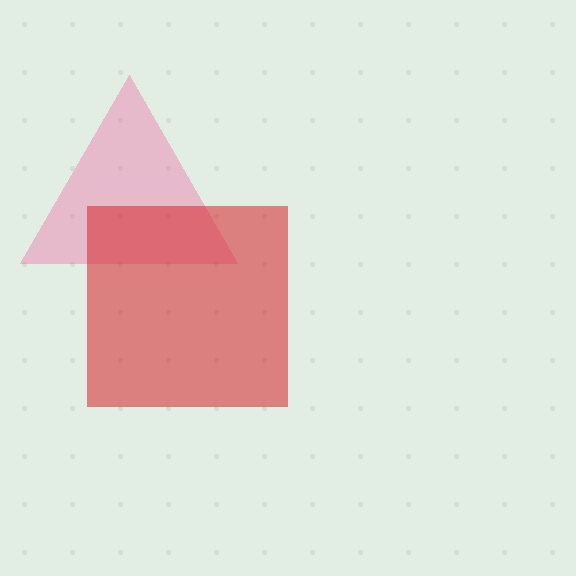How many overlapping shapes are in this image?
There are 2 overlapping shapes in the image.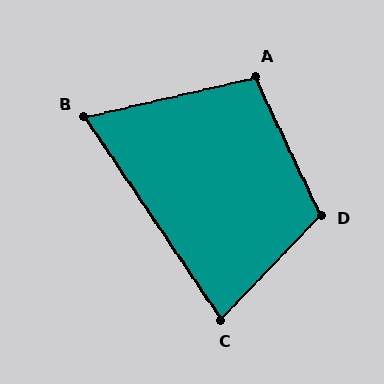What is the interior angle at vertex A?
Approximately 102 degrees (obtuse).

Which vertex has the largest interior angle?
D, at approximately 111 degrees.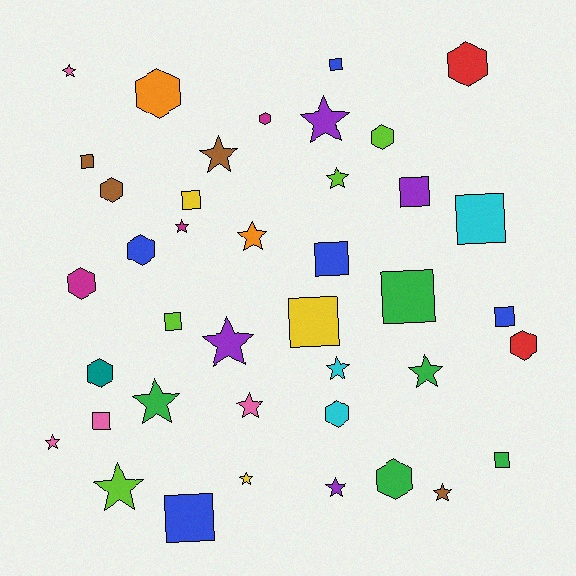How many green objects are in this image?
There are 5 green objects.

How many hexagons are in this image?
There are 11 hexagons.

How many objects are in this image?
There are 40 objects.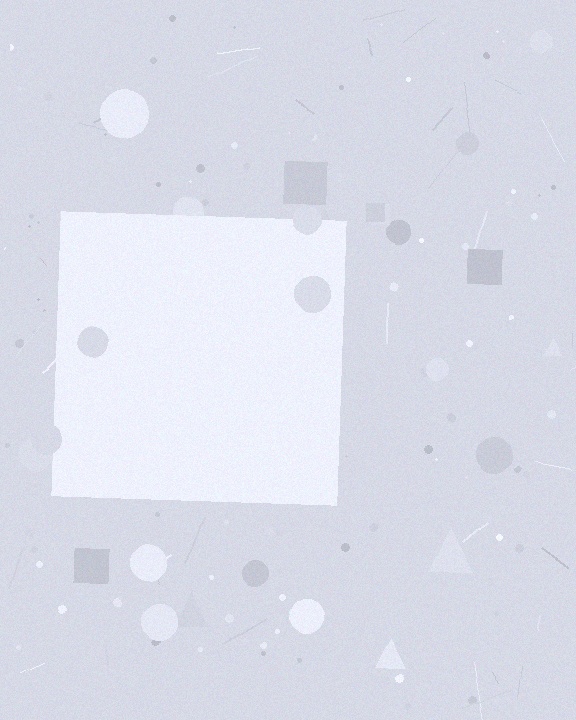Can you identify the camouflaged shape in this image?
The camouflaged shape is a square.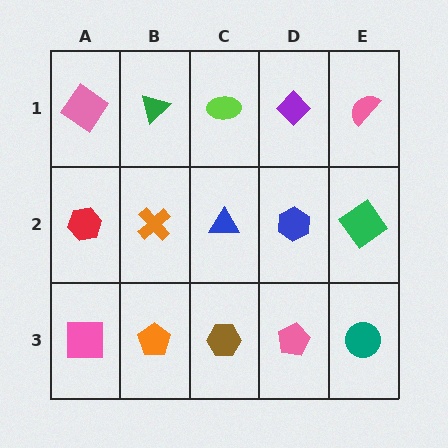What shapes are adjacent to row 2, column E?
A pink semicircle (row 1, column E), a teal circle (row 3, column E), a blue hexagon (row 2, column D).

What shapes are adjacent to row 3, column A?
A red hexagon (row 2, column A), an orange pentagon (row 3, column B).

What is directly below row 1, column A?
A red hexagon.